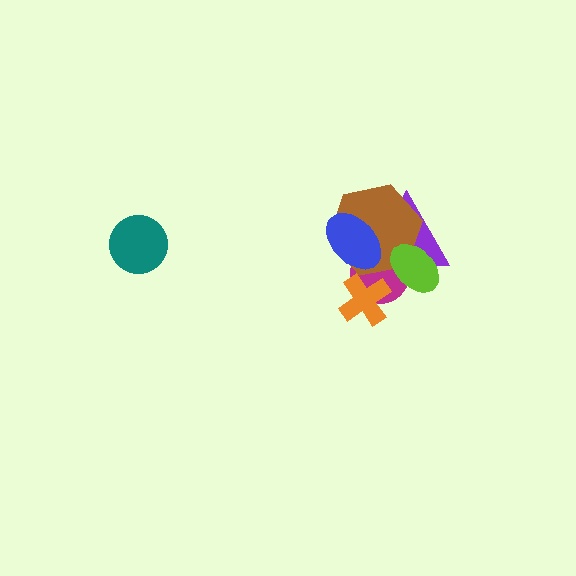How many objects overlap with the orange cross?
1 object overlaps with the orange cross.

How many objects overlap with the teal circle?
0 objects overlap with the teal circle.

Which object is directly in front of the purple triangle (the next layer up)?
The magenta circle is directly in front of the purple triangle.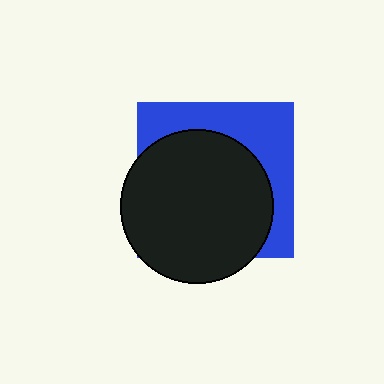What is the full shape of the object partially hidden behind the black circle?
The partially hidden object is a blue square.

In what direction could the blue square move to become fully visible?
The blue square could move toward the upper-right. That would shift it out from behind the black circle entirely.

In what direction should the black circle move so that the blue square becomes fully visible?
The black circle should move toward the lower-left. That is the shortest direction to clear the overlap and leave the blue square fully visible.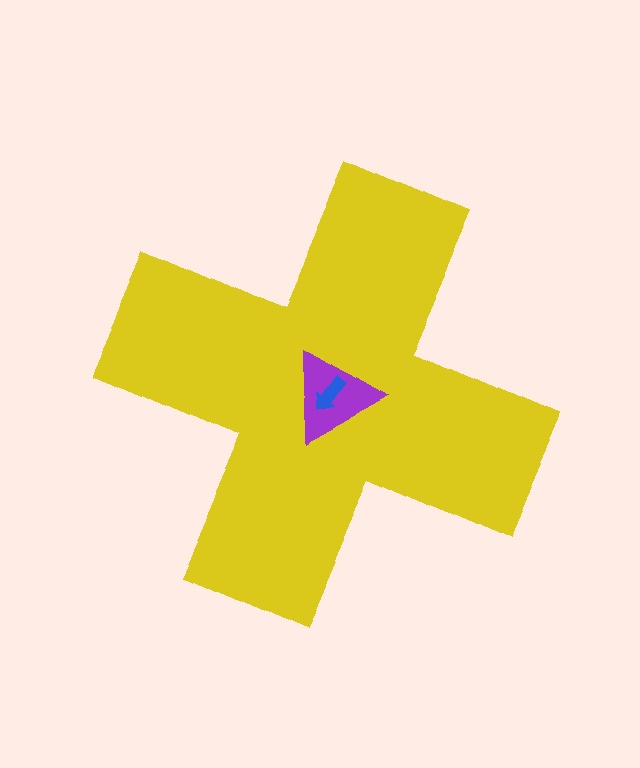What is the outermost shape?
The yellow cross.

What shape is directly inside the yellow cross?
The purple triangle.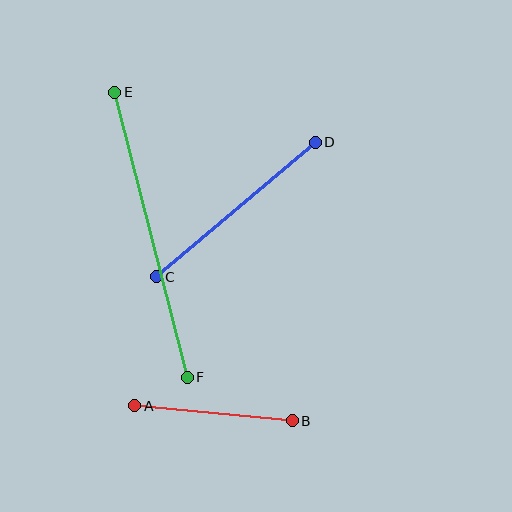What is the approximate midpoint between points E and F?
The midpoint is at approximately (151, 235) pixels.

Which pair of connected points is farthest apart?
Points E and F are farthest apart.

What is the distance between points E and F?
The distance is approximately 294 pixels.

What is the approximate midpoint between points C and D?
The midpoint is at approximately (236, 209) pixels.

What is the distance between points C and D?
The distance is approximately 208 pixels.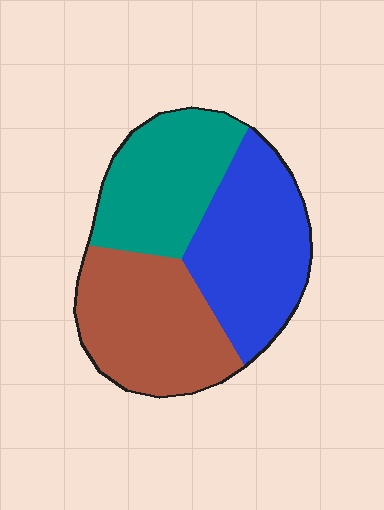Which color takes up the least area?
Teal, at roughly 30%.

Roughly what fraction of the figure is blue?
Blue takes up about three eighths (3/8) of the figure.